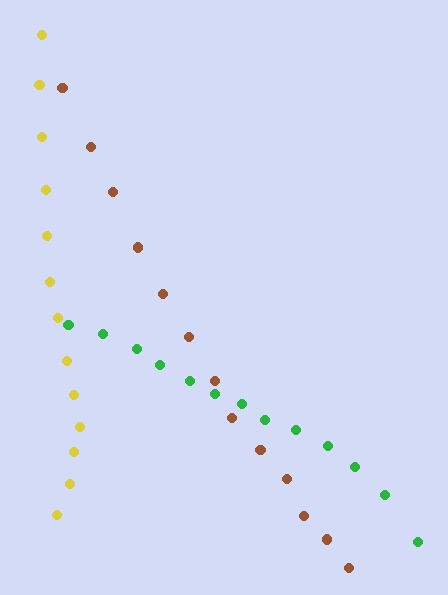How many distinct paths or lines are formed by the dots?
There are 3 distinct paths.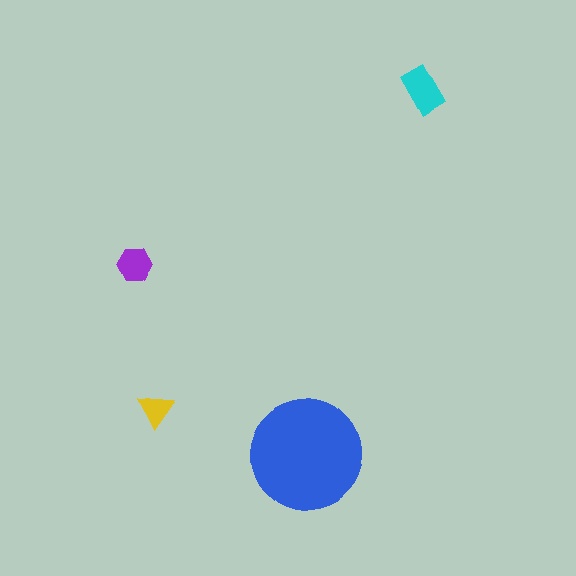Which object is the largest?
The blue circle.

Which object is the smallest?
The yellow triangle.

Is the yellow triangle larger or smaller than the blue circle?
Smaller.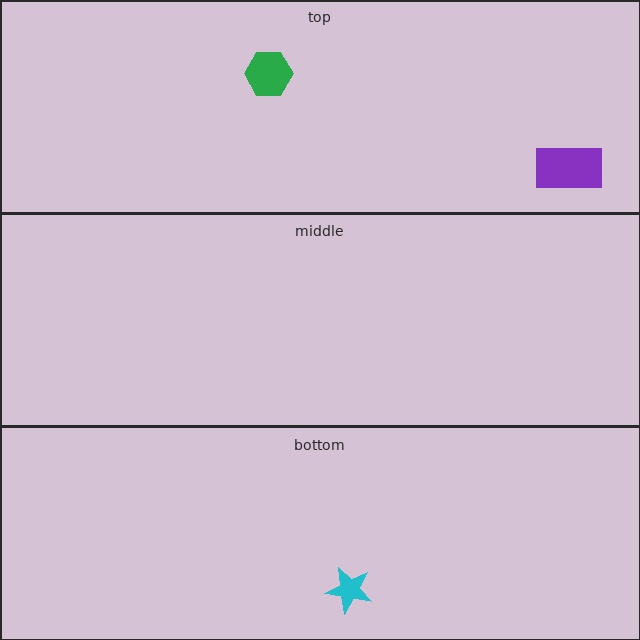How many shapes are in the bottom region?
1.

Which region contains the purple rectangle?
The top region.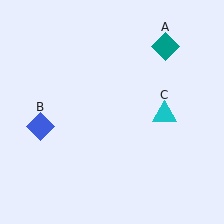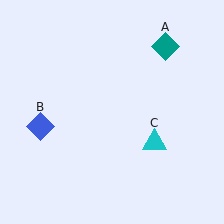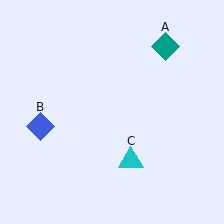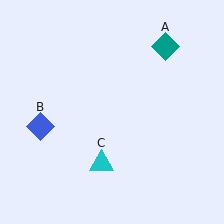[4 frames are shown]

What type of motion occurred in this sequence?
The cyan triangle (object C) rotated clockwise around the center of the scene.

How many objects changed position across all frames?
1 object changed position: cyan triangle (object C).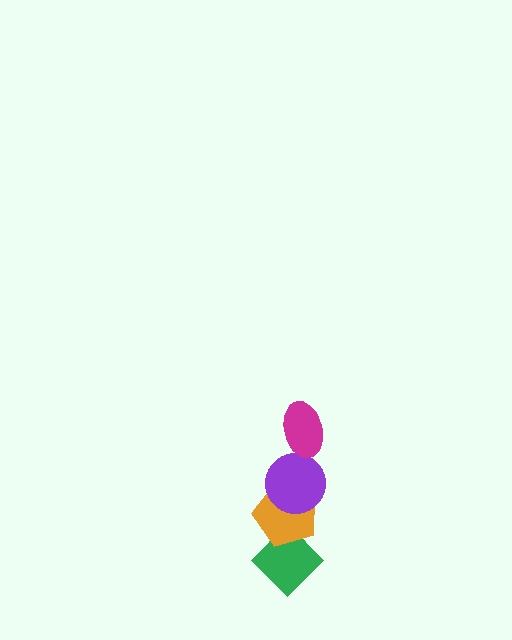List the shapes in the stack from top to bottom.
From top to bottom: the magenta ellipse, the purple circle, the orange pentagon, the green diamond.